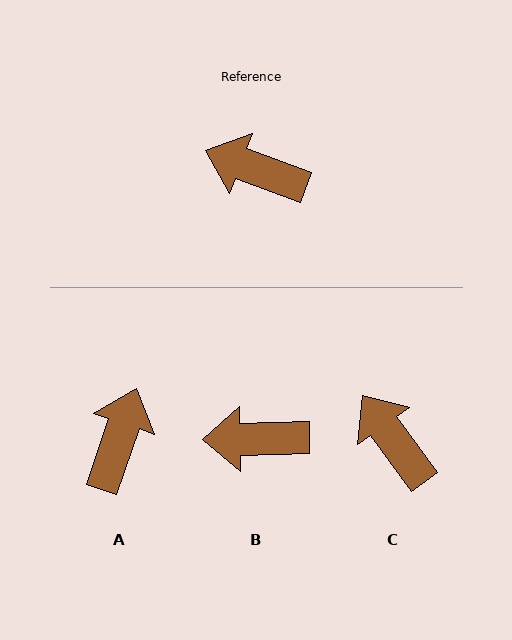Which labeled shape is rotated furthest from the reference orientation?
A, about 88 degrees away.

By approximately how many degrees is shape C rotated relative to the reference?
Approximately 34 degrees clockwise.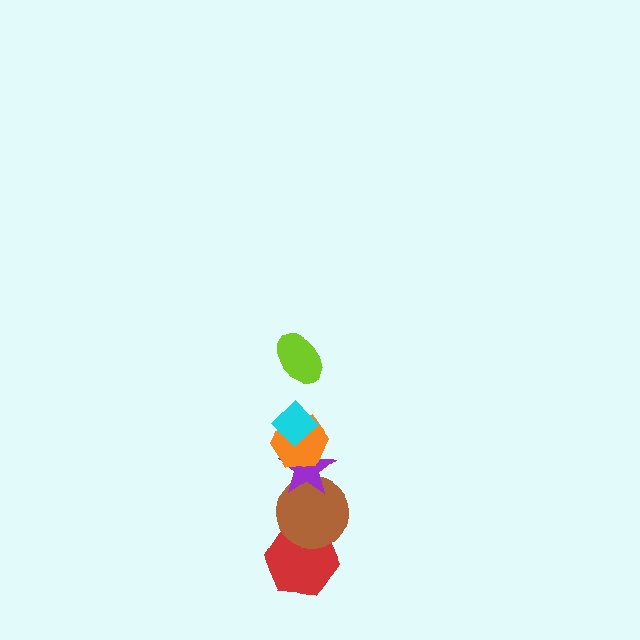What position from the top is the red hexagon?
The red hexagon is 6th from the top.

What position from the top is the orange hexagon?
The orange hexagon is 3rd from the top.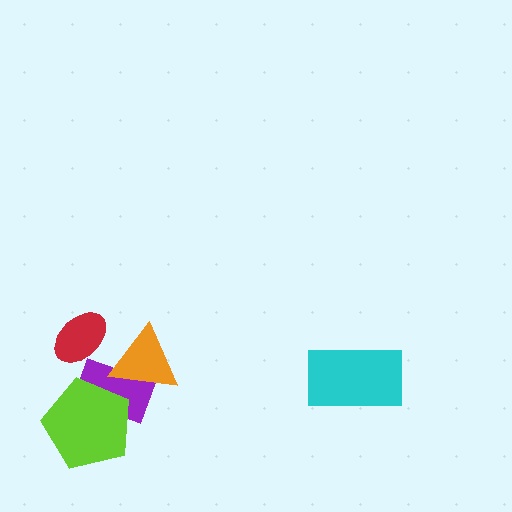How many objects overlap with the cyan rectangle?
0 objects overlap with the cyan rectangle.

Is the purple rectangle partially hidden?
Yes, it is partially covered by another shape.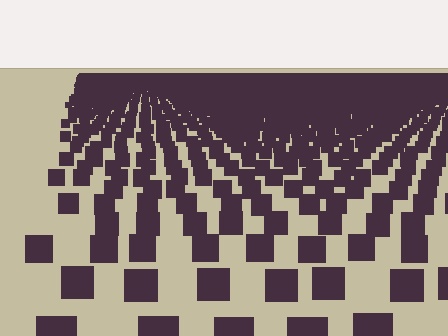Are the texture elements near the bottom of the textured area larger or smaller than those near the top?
Larger. Near the bottom, elements are closer to the viewer and appear at a bigger on-screen size.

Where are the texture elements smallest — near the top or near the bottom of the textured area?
Near the top.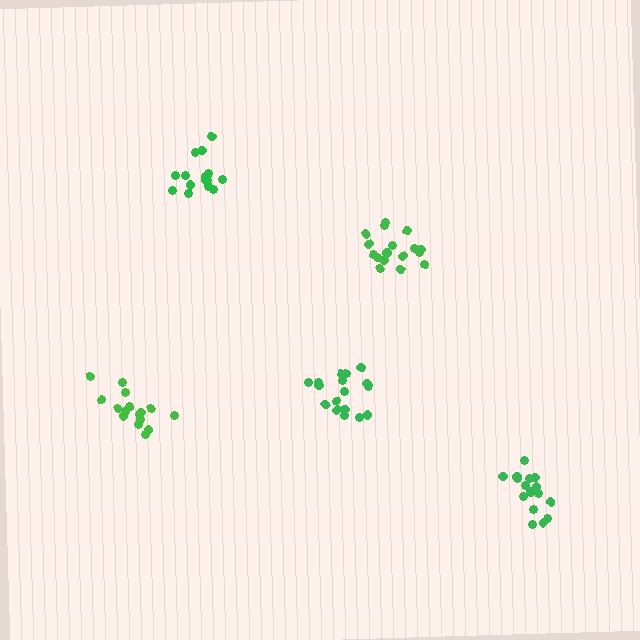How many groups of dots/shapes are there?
There are 5 groups.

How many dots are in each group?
Group 1: 18 dots, Group 2: 15 dots, Group 3: 16 dots, Group 4: 17 dots, Group 5: 16 dots (82 total).